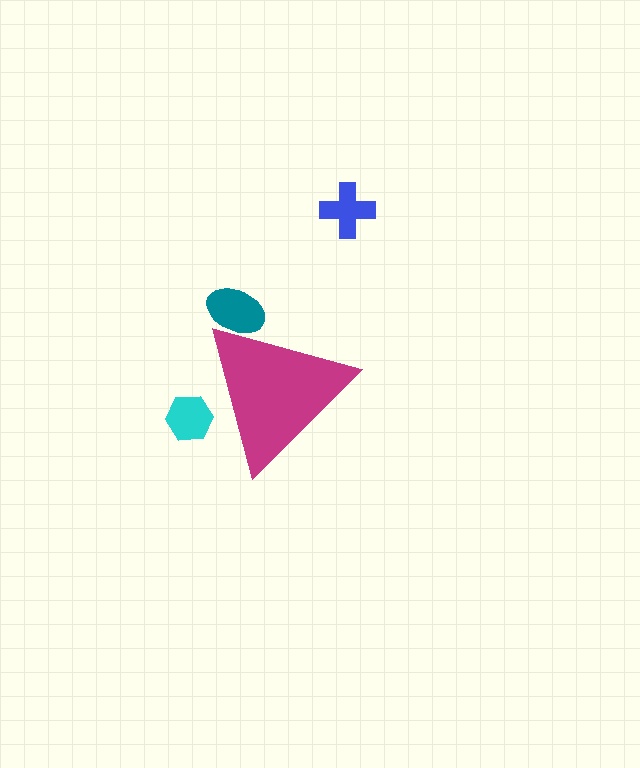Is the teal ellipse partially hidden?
Yes, the teal ellipse is partially hidden behind the magenta triangle.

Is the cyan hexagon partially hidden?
Yes, the cyan hexagon is partially hidden behind the magenta triangle.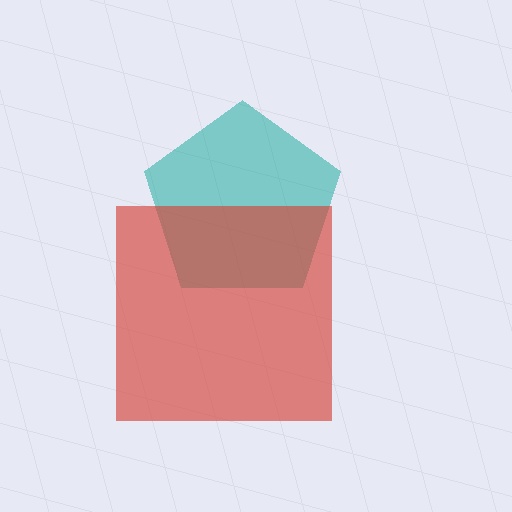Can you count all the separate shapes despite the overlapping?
Yes, there are 2 separate shapes.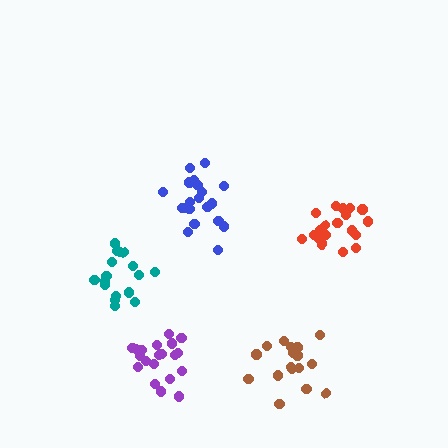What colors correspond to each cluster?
The clusters are colored: purple, teal, blue, brown, red.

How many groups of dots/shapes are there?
There are 5 groups.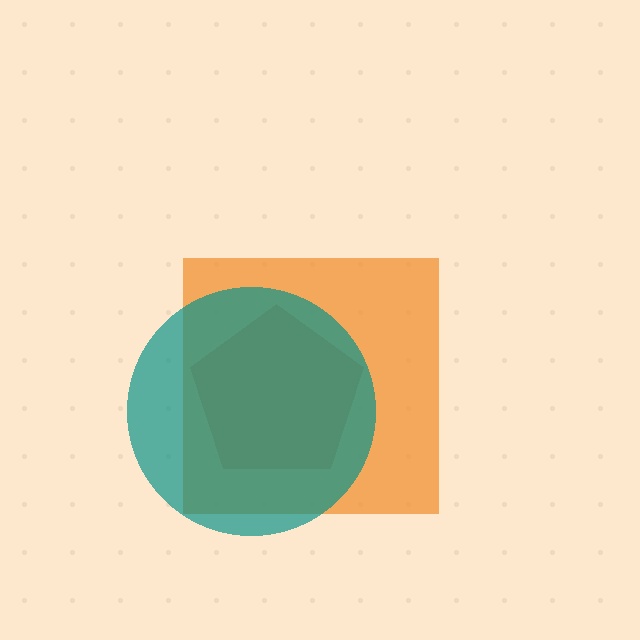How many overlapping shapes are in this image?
There are 3 overlapping shapes in the image.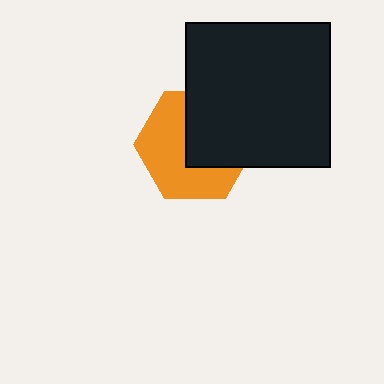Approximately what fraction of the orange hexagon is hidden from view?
Roughly 45% of the orange hexagon is hidden behind the black square.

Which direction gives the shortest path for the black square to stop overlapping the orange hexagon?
Moving toward the upper-right gives the shortest separation.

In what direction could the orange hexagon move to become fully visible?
The orange hexagon could move toward the lower-left. That would shift it out from behind the black square entirely.